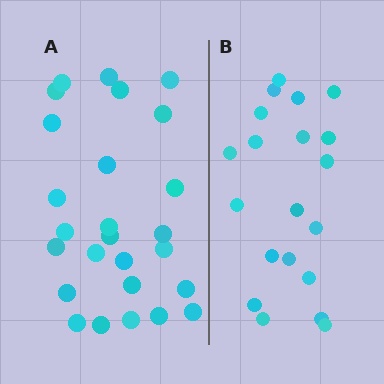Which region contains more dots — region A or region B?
Region A (the left region) has more dots.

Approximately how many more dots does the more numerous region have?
Region A has about 6 more dots than region B.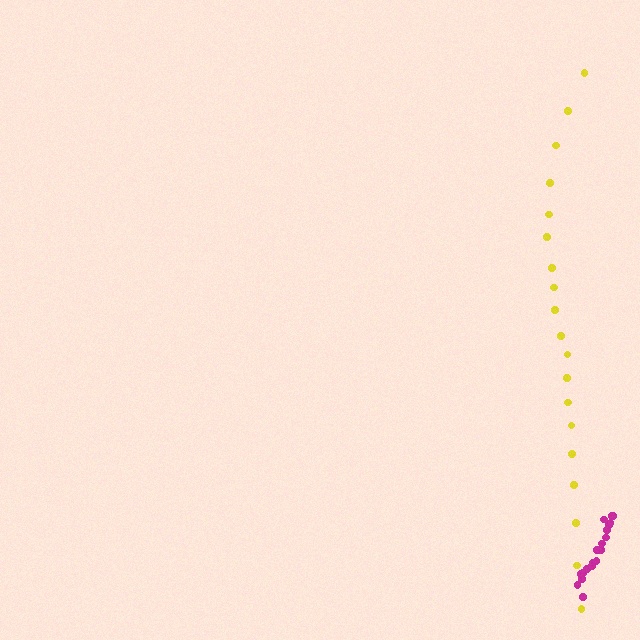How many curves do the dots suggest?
There are 2 distinct paths.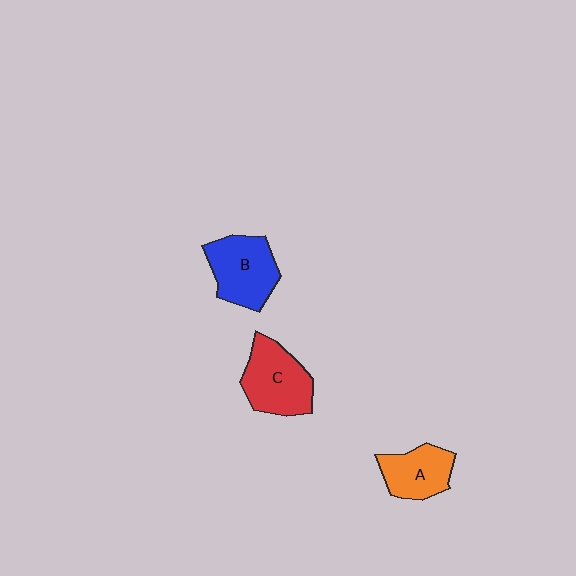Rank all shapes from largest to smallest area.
From largest to smallest: C (red), B (blue), A (orange).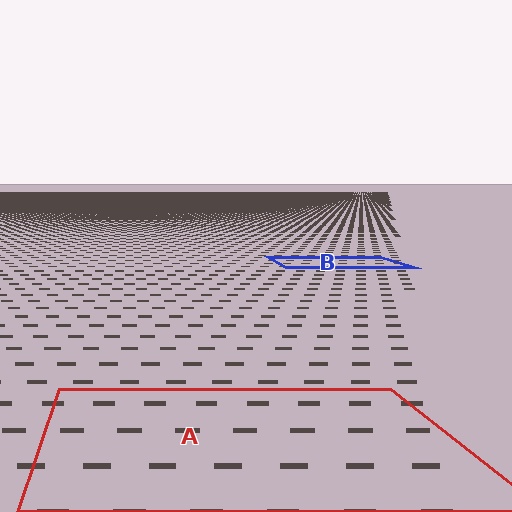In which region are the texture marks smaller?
The texture marks are smaller in region B, because it is farther away.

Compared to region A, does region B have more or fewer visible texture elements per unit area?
Region B has more texture elements per unit area — they are packed more densely because it is farther away.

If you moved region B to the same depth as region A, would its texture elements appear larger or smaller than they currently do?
They would appear larger. At a closer depth, the same texture elements are projected at a bigger on-screen size.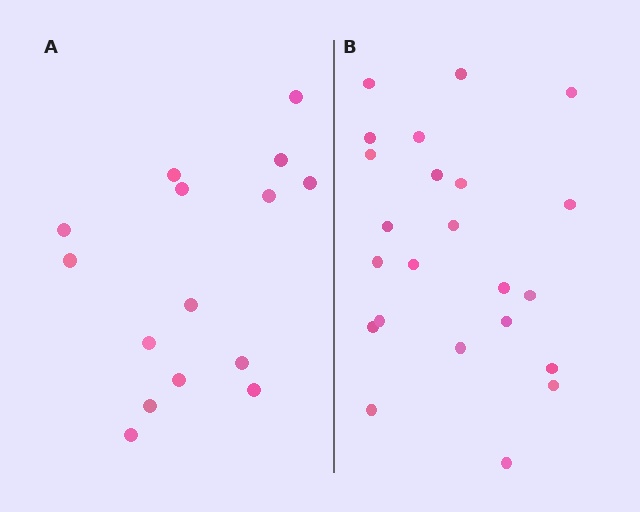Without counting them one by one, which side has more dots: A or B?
Region B (the right region) has more dots.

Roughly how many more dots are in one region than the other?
Region B has roughly 8 or so more dots than region A.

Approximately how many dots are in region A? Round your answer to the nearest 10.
About 20 dots. (The exact count is 15, which rounds to 20.)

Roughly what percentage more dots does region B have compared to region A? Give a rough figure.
About 55% more.